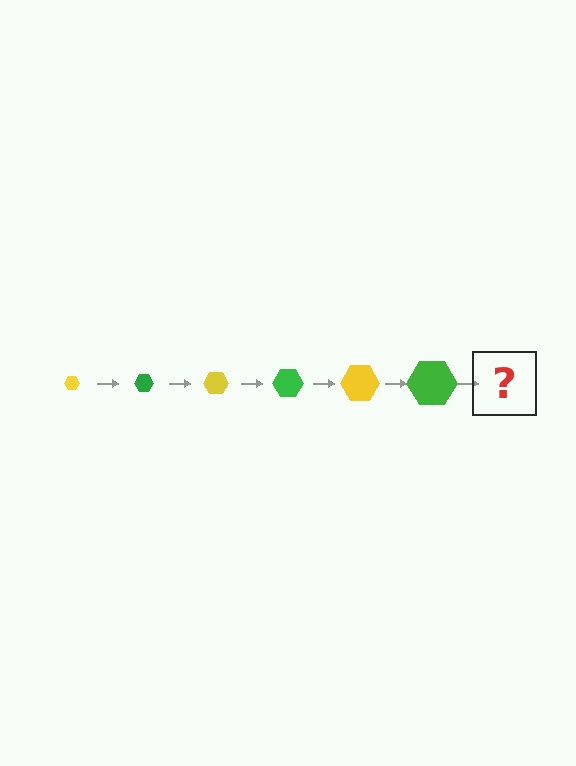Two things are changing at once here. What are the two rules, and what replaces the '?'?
The two rules are that the hexagon grows larger each step and the color cycles through yellow and green. The '?' should be a yellow hexagon, larger than the previous one.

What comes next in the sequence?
The next element should be a yellow hexagon, larger than the previous one.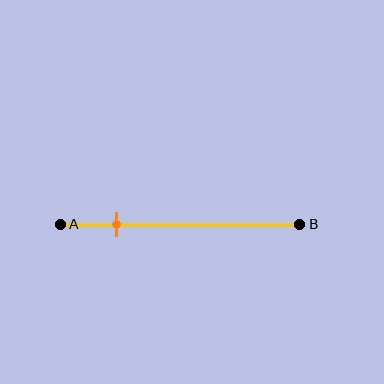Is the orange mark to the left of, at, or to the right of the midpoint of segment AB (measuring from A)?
The orange mark is to the left of the midpoint of segment AB.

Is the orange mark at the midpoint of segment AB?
No, the mark is at about 25% from A, not at the 50% midpoint.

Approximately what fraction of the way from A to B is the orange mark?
The orange mark is approximately 25% of the way from A to B.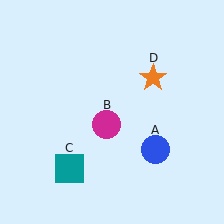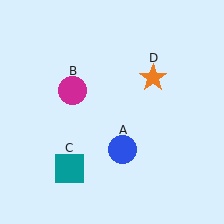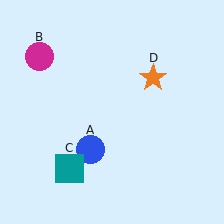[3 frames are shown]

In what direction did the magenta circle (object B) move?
The magenta circle (object B) moved up and to the left.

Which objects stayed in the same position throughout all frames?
Teal square (object C) and orange star (object D) remained stationary.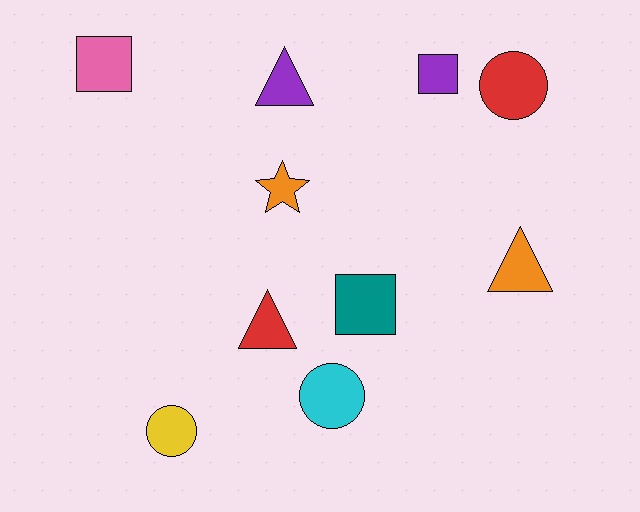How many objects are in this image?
There are 10 objects.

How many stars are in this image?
There is 1 star.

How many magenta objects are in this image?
There are no magenta objects.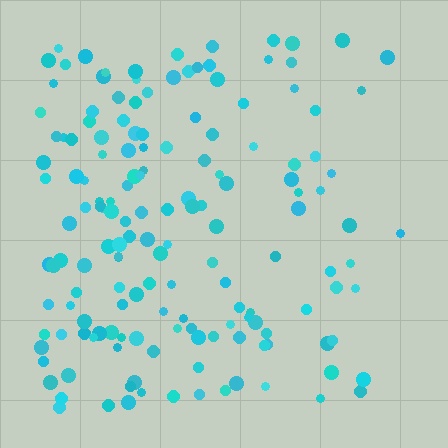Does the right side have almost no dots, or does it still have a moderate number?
Still a moderate number, just noticeably fewer than the left.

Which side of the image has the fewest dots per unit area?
The right.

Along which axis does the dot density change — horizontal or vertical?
Horizontal.